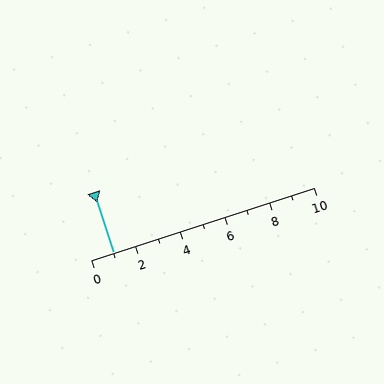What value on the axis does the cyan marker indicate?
The marker indicates approximately 1.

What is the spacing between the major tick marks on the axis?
The major ticks are spaced 2 apart.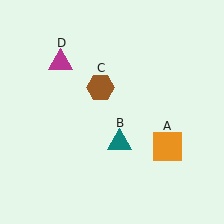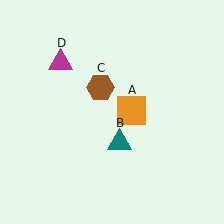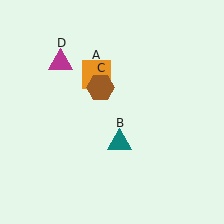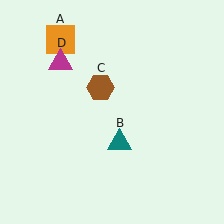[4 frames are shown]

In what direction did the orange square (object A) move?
The orange square (object A) moved up and to the left.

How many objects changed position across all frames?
1 object changed position: orange square (object A).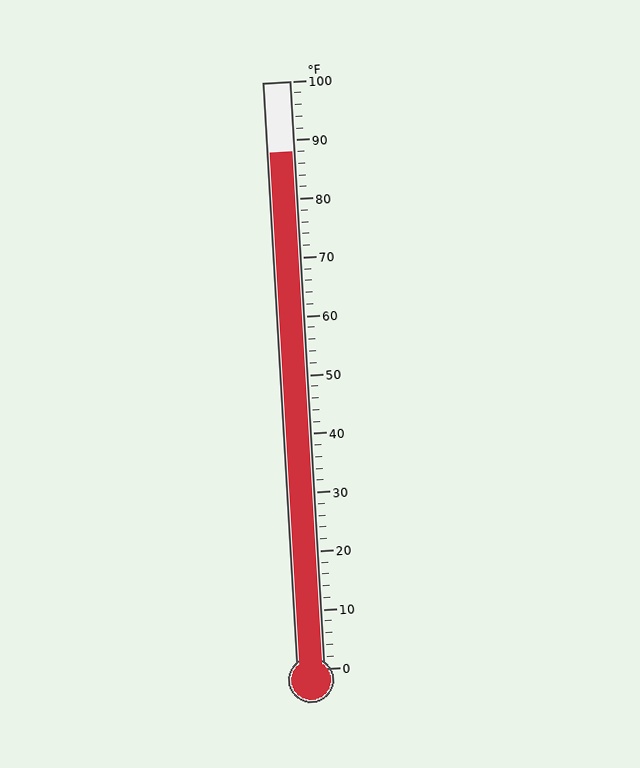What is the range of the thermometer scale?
The thermometer scale ranges from 0°F to 100°F.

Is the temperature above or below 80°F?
The temperature is above 80°F.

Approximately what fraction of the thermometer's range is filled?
The thermometer is filled to approximately 90% of its range.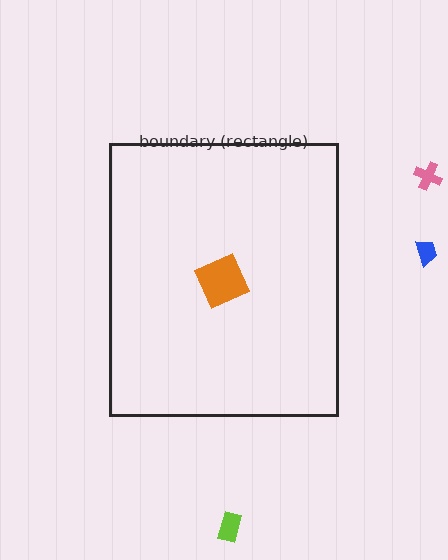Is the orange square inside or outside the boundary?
Inside.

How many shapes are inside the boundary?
1 inside, 3 outside.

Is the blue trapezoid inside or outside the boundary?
Outside.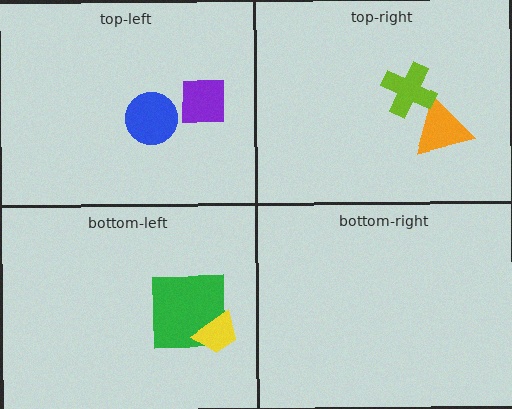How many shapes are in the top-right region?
2.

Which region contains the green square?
The bottom-left region.